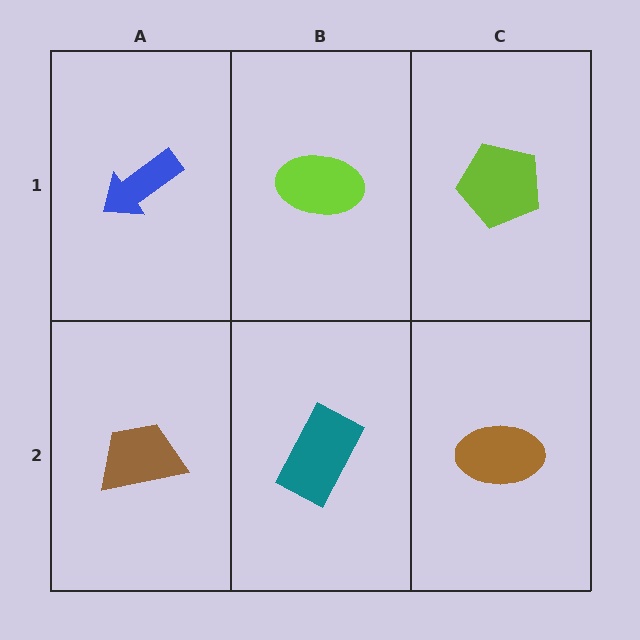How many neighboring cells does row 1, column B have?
3.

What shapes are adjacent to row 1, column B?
A teal rectangle (row 2, column B), a blue arrow (row 1, column A), a lime pentagon (row 1, column C).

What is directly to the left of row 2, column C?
A teal rectangle.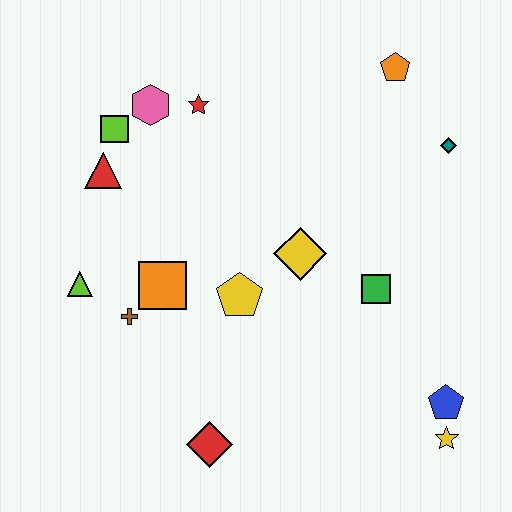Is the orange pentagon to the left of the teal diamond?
Yes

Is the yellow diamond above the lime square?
No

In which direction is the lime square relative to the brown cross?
The lime square is above the brown cross.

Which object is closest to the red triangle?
The lime square is closest to the red triangle.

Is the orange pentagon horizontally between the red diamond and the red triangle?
No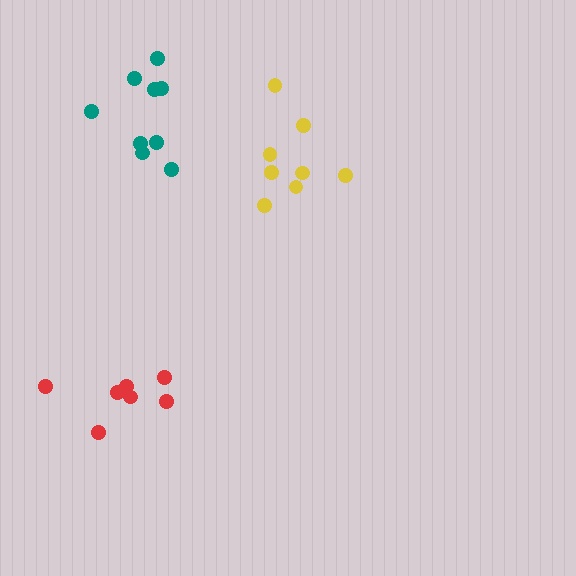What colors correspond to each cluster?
The clusters are colored: yellow, teal, red.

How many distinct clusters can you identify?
There are 3 distinct clusters.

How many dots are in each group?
Group 1: 8 dots, Group 2: 9 dots, Group 3: 7 dots (24 total).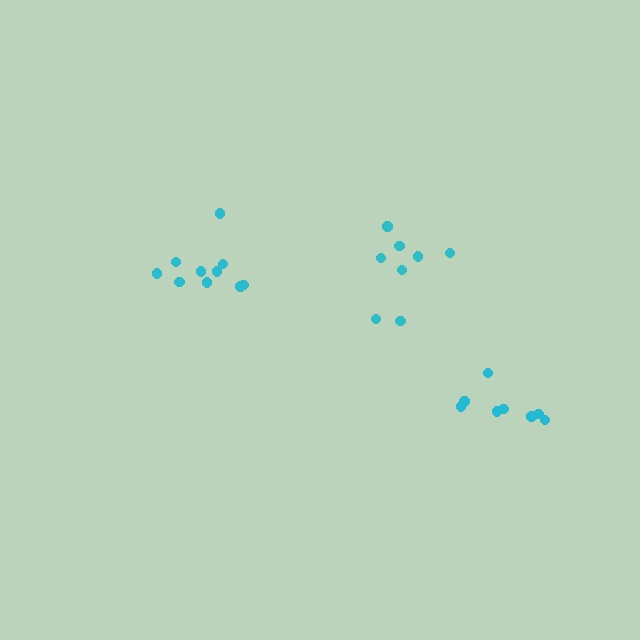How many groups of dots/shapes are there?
There are 3 groups.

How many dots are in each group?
Group 1: 10 dots, Group 2: 8 dots, Group 3: 8 dots (26 total).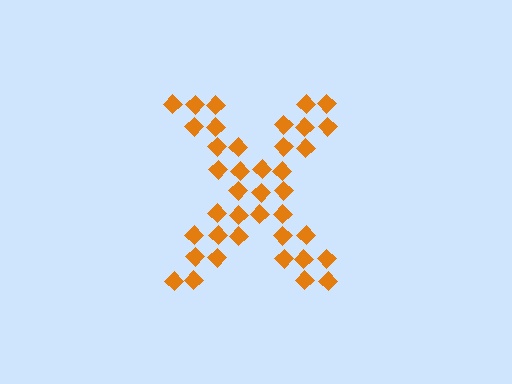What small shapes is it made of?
It is made of small diamonds.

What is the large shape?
The large shape is the letter X.